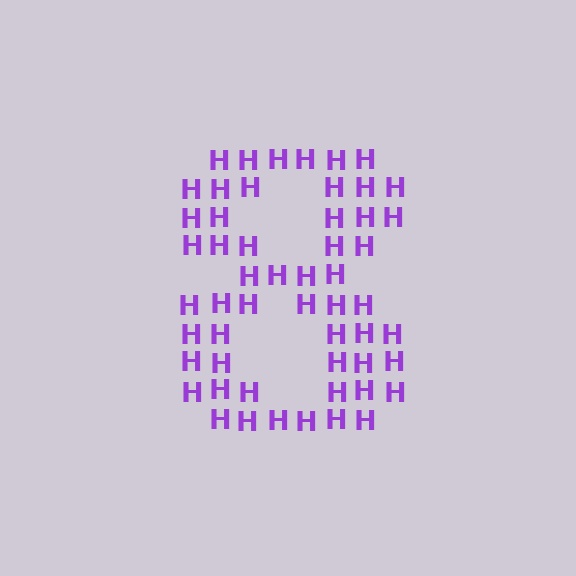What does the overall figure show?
The overall figure shows the digit 8.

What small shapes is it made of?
It is made of small letter H's.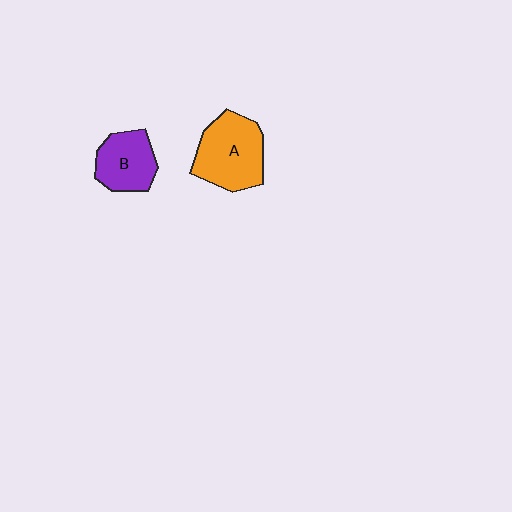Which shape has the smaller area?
Shape B (purple).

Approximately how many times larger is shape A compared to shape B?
Approximately 1.4 times.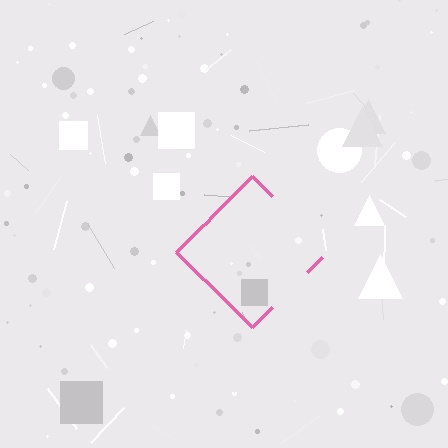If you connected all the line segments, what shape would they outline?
They would outline a diamond.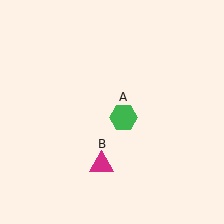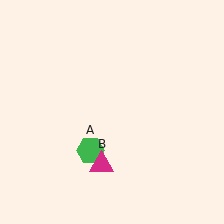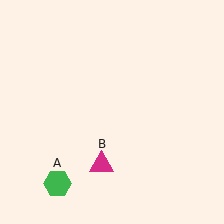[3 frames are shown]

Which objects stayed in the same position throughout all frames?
Magenta triangle (object B) remained stationary.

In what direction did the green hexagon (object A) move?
The green hexagon (object A) moved down and to the left.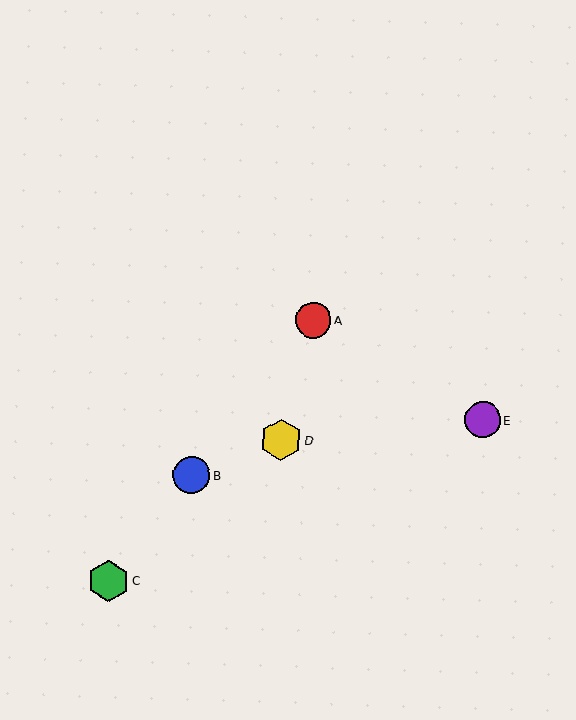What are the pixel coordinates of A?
Object A is at (313, 320).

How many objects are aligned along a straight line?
3 objects (A, B, C) are aligned along a straight line.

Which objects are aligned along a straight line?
Objects A, B, C are aligned along a straight line.